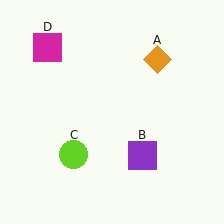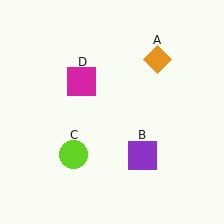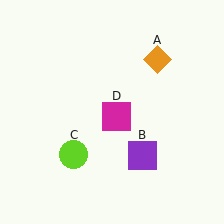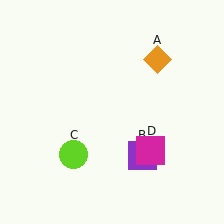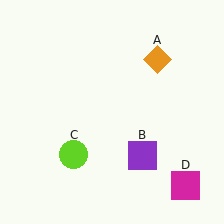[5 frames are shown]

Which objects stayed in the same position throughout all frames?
Orange diamond (object A) and purple square (object B) and lime circle (object C) remained stationary.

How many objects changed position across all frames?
1 object changed position: magenta square (object D).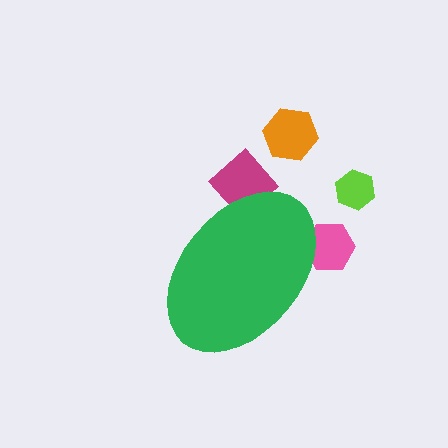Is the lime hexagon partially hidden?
No, the lime hexagon is fully visible.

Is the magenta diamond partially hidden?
Yes, the magenta diamond is partially hidden behind the green ellipse.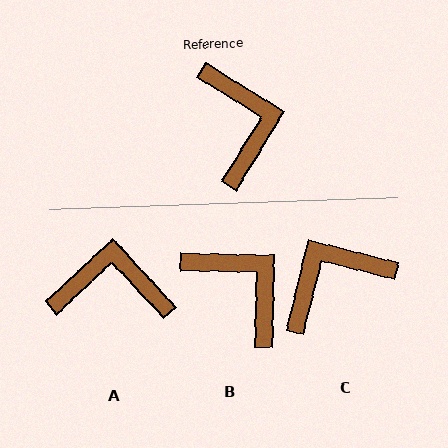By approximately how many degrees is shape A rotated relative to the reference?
Approximately 74 degrees counter-clockwise.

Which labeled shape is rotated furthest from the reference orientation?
C, about 108 degrees away.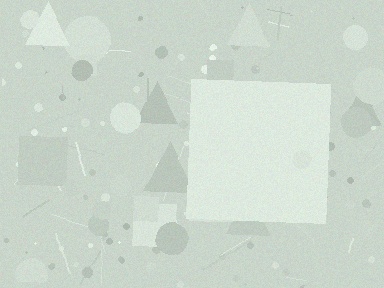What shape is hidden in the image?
A square is hidden in the image.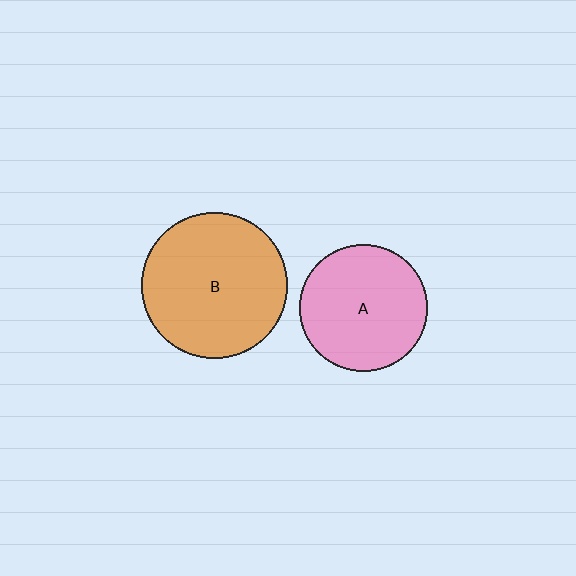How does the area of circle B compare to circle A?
Approximately 1.3 times.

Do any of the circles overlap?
No, none of the circles overlap.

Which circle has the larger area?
Circle B (orange).